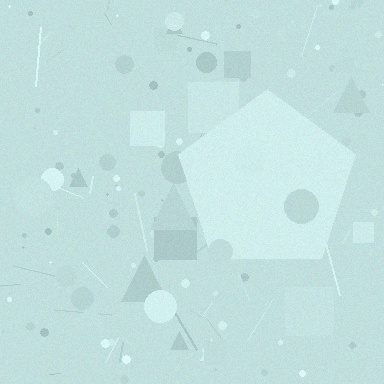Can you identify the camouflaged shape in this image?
The camouflaged shape is a pentagon.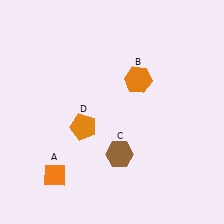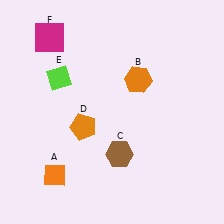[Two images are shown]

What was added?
A lime diamond (E), a magenta square (F) were added in Image 2.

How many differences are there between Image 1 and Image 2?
There are 2 differences between the two images.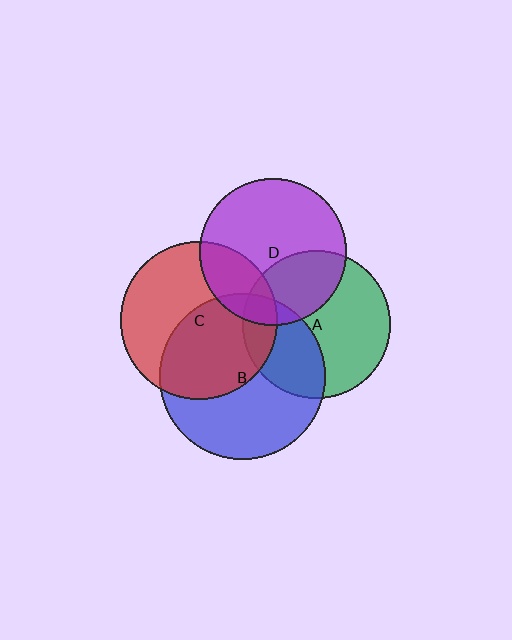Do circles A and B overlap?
Yes.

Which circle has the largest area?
Circle B (blue).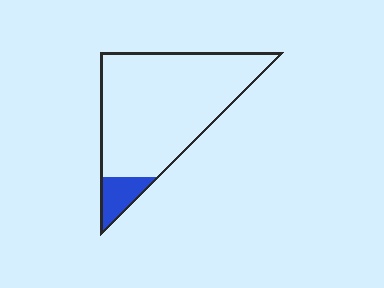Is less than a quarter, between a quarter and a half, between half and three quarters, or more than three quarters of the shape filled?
Less than a quarter.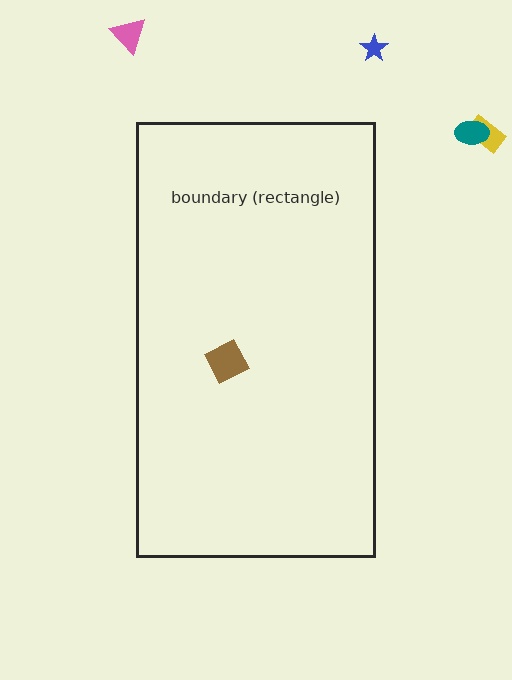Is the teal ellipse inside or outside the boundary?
Outside.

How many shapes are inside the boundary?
1 inside, 4 outside.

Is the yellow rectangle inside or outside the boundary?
Outside.